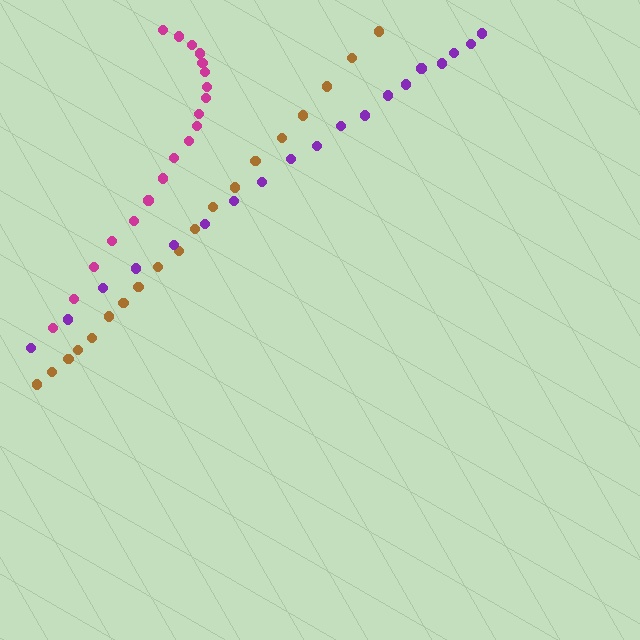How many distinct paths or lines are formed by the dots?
There are 3 distinct paths.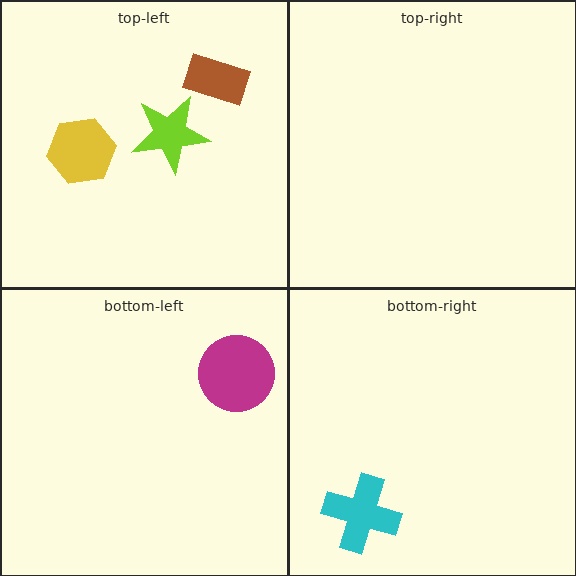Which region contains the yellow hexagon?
The top-left region.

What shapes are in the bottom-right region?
The cyan cross.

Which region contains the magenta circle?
The bottom-left region.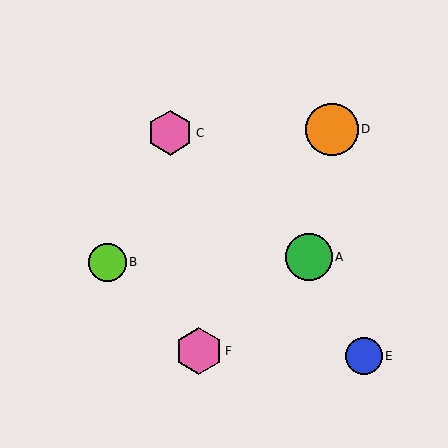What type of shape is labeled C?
Shape C is a pink hexagon.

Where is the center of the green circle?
The center of the green circle is at (309, 257).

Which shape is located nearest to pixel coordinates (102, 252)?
The lime circle (labeled B) at (107, 262) is nearest to that location.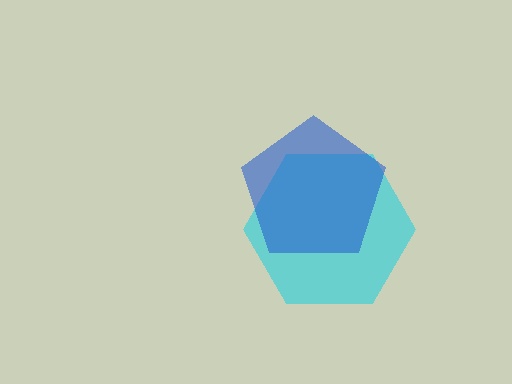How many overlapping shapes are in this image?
There are 2 overlapping shapes in the image.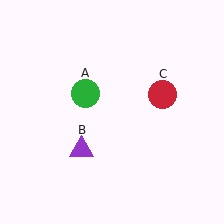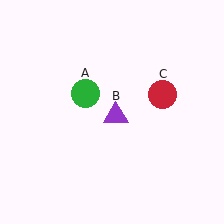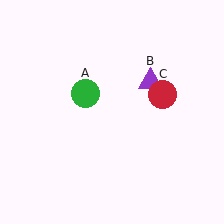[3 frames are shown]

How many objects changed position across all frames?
1 object changed position: purple triangle (object B).